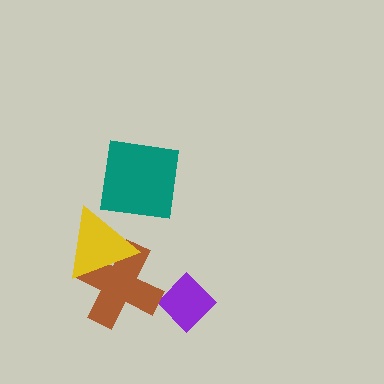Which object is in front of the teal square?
The yellow triangle is in front of the teal square.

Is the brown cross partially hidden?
Yes, it is partially covered by another shape.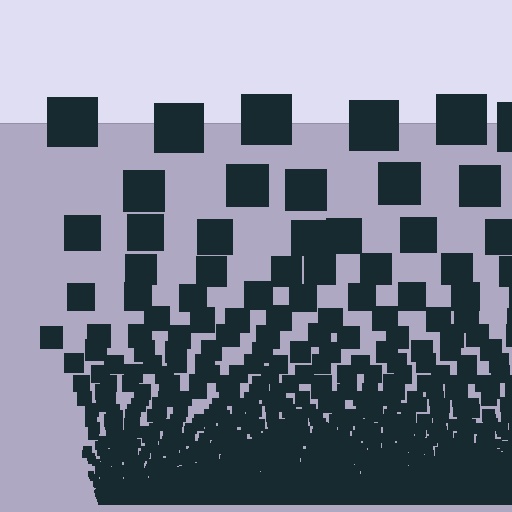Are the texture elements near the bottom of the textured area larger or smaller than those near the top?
Smaller. The gradient is inverted — elements near the bottom are smaller and denser.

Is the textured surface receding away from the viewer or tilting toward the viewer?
The surface appears to tilt toward the viewer. Texture elements get larger and sparser toward the top.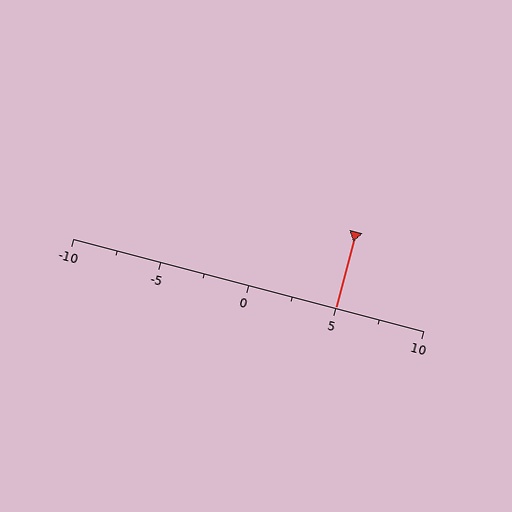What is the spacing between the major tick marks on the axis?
The major ticks are spaced 5 apart.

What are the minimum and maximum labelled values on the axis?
The axis runs from -10 to 10.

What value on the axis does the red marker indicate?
The marker indicates approximately 5.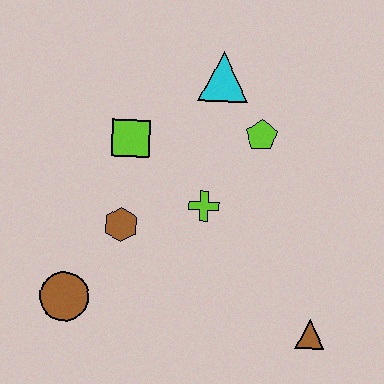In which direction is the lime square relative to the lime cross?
The lime square is to the left of the lime cross.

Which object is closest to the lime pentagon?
The cyan triangle is closest to the lime pentagon.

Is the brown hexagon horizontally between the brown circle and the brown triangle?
Yes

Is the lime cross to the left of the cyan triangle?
Yes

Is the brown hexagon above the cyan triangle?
No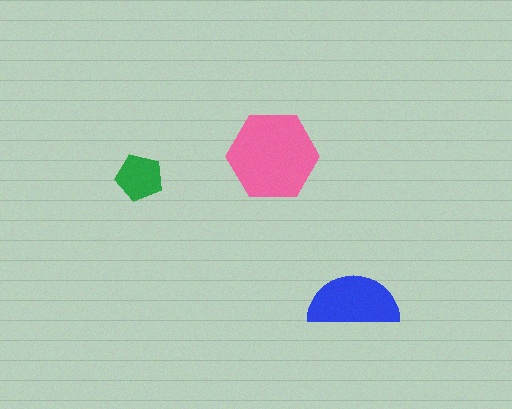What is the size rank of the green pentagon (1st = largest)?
3rd.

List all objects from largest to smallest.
The pink hexagon, the blue semicircle, the green pentagon.